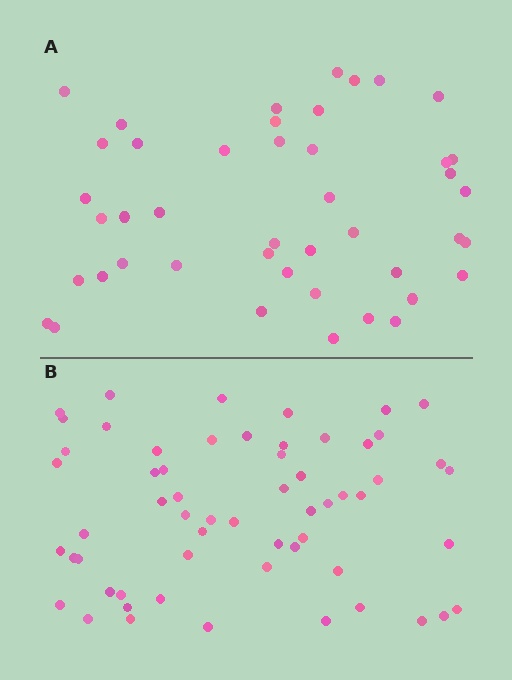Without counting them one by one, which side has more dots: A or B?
Region B (the bottom region) has more dots.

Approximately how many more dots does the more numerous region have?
Region B has approximately 15 more dots than region A.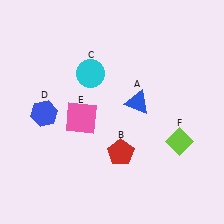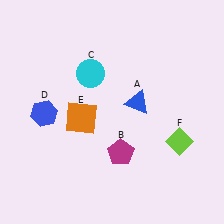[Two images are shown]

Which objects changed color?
B changed from red to magenta. E changed from pink to orange.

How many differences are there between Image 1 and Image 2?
There are 2 differences between the two images.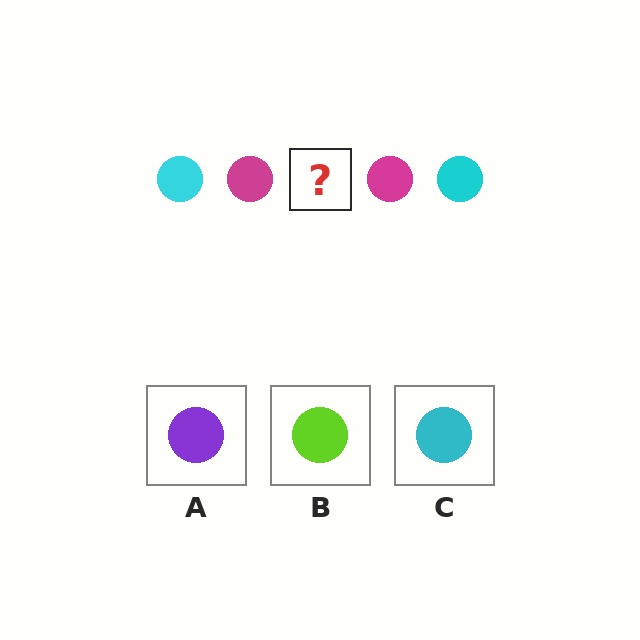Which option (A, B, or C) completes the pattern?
C.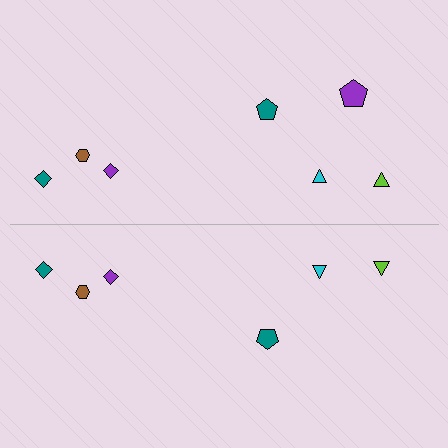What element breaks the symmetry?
A purple pentagon is missing from the bottom side.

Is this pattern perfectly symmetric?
No, the pattern is not perfectly symmetric. A purple pentagon is missing from the bottom side.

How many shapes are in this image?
There are 13 shapes in this image.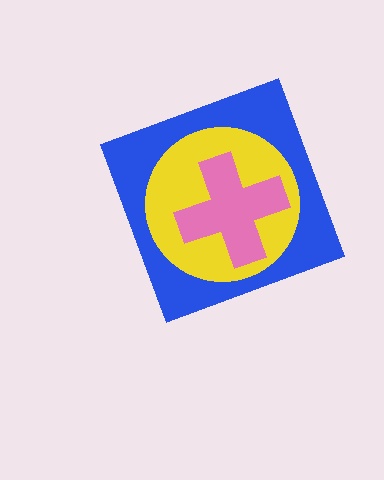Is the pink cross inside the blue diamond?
Yes.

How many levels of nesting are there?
3.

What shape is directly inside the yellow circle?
The pink cross.